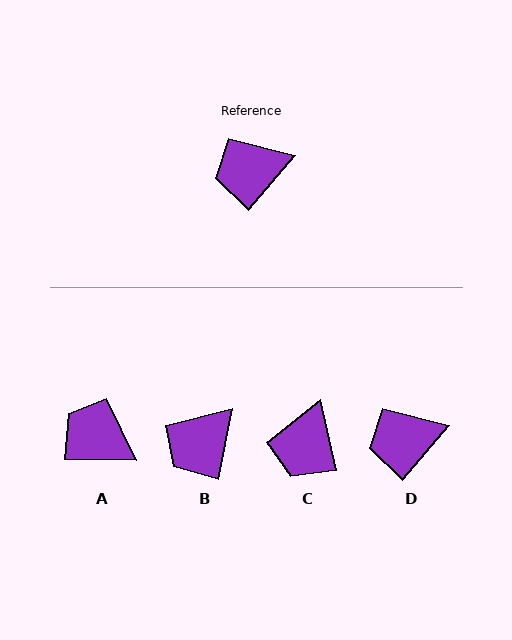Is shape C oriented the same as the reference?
No, it is off by about 53 degrees.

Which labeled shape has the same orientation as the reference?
D.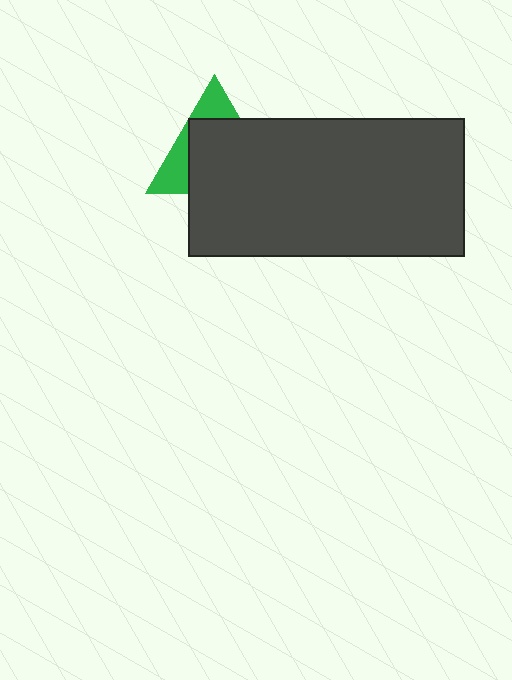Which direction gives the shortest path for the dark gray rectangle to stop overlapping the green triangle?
Moving down gives the shortest separation.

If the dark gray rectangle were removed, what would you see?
You would see the complete green triangle.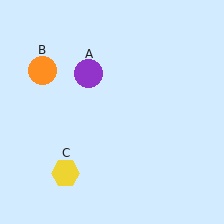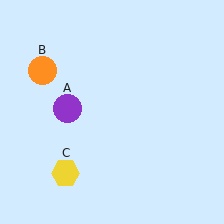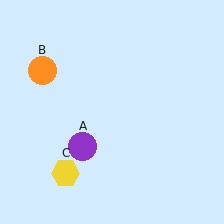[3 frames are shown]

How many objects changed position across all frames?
1 object changed position: purple circle (object A).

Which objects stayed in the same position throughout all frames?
Orange circle (object B) and yellow hexagon (object C) remained stationary.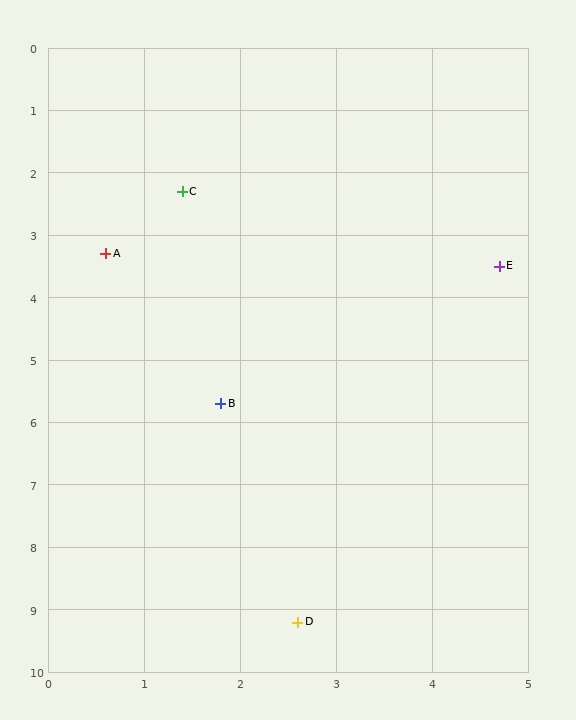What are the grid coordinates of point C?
Point C is at approximately (1.4, 2.3).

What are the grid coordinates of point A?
Point A is at approximately (0.6, 3.3).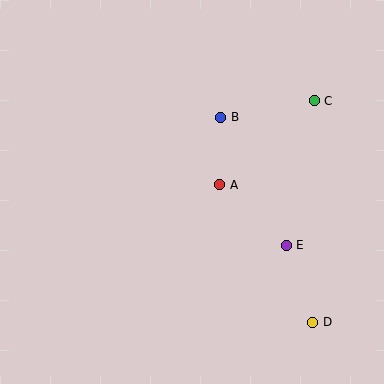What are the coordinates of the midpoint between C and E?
The midpoint between C and E is at (300, 173).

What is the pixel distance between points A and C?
The distance between A and C is 126 pixels.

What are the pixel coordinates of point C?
Point C is at (314, 101).